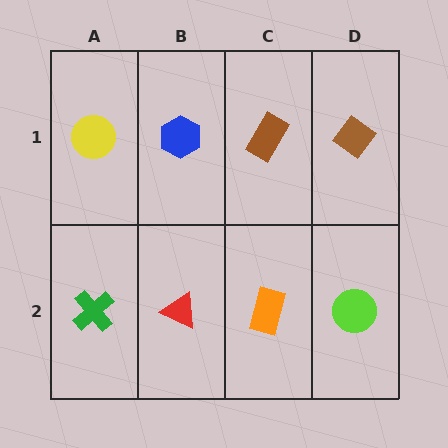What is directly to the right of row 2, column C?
A lime circle.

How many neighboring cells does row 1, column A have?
2.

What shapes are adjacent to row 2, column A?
A yellow circle (row 1, column A), a red triangle (row 2, column B).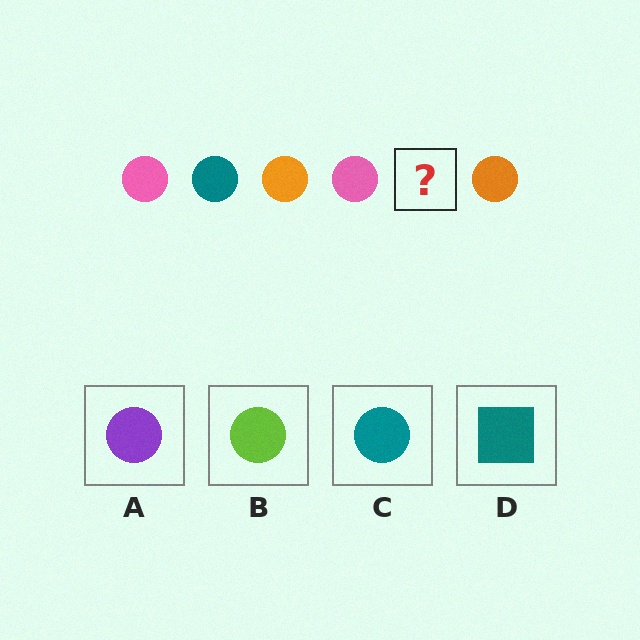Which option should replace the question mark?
Option C.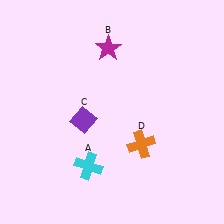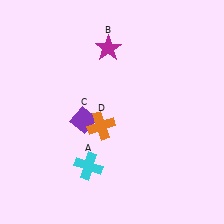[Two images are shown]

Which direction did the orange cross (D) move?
The orange cross (D) moved left.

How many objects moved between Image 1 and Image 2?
1 object moved between the two images.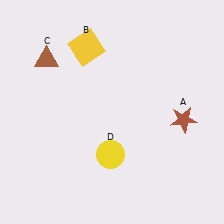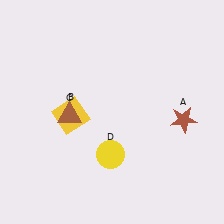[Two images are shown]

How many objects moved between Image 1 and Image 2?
2 objects moved between the two images.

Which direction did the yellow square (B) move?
The yellow square (B) moved down.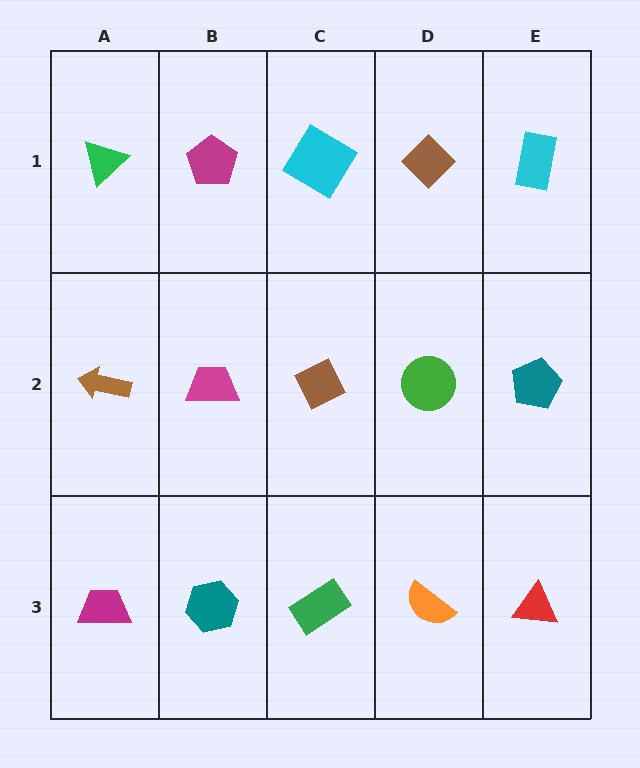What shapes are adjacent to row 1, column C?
A brown diamond (row 2, column C), a magenta pentagon (row 1, column B), a brown diamond (row 1, column D).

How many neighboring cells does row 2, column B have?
4.